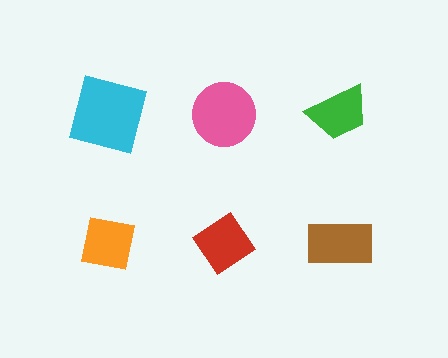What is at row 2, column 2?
A red diamond.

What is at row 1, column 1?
A cyan square.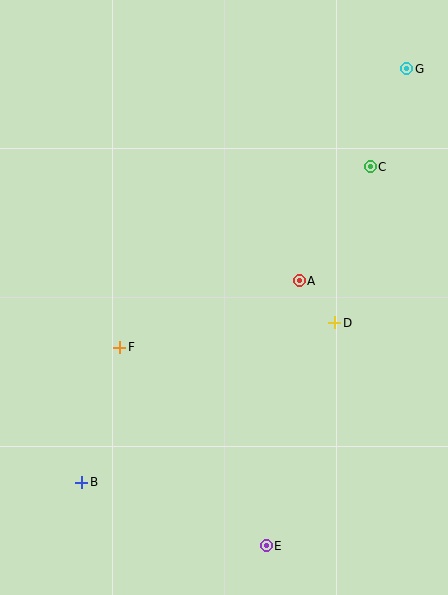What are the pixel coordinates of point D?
Point D is at (335, 323).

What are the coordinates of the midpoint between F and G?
The midpoint between F and G is at (263, 208).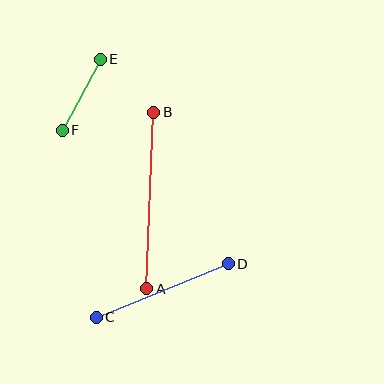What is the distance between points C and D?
The distance is approximately 142 pixels.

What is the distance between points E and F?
The distance is approximately 80 pixels.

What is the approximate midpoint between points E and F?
The midpoint is at approximately (81, 95) pixels.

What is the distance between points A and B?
The distance is approximately 177 pixels.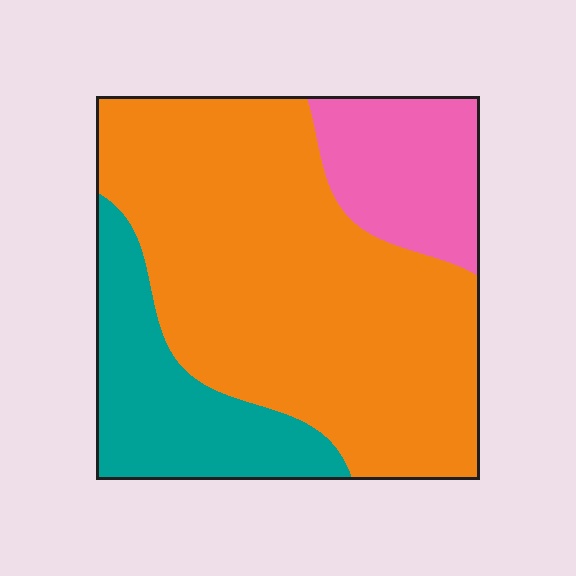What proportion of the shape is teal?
Teal covers about 20% of the shape.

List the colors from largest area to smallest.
From largest to smallest: orange, teal, pink.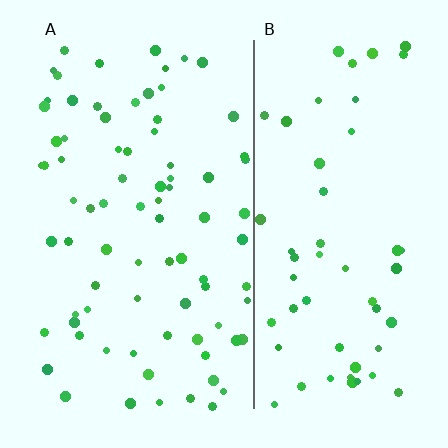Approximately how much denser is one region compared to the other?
Approximately 1.4× — region A over region B.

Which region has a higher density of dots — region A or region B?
A (the left).